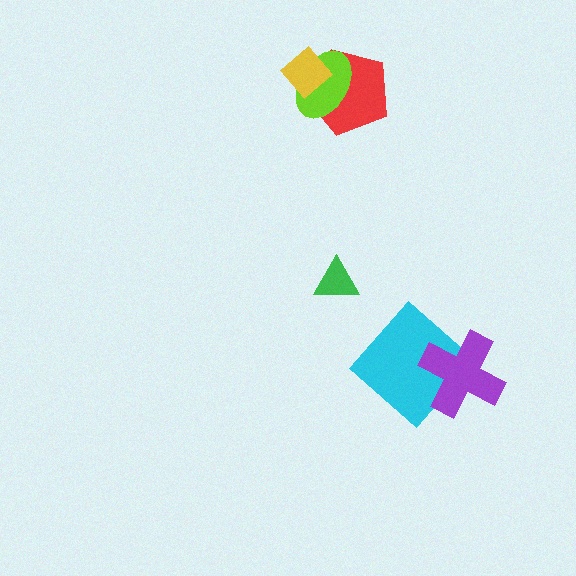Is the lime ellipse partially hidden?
Yes, it is partially covered by another shape.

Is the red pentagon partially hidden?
Yes, it is partially covered by another shape.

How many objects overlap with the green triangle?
0 objects overlap with the green triangle.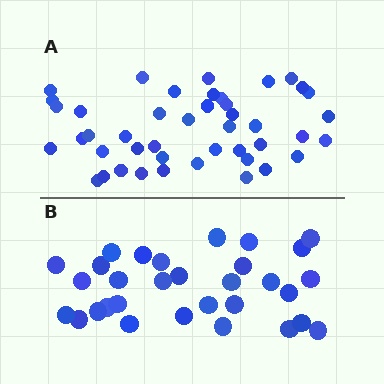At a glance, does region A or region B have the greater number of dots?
Region A (the top region) has more dots.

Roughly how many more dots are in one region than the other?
Region A has approximately 15 more dots than region B.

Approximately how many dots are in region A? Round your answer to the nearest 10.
About 40 dots. (The exact count is 44, which rounds to 40.)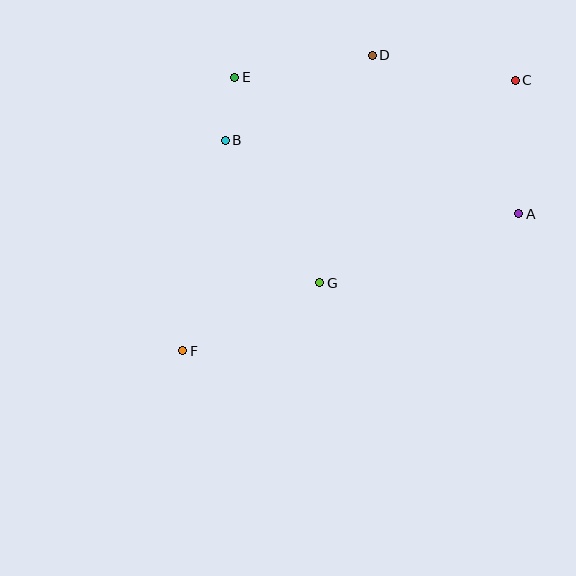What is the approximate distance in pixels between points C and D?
The distance between C and D is approximately 145 pixels.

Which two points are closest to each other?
Points B and E are closest to each other.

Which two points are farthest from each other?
Points C and F are farthest from each other.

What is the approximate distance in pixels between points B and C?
The distance between B and C is approximately 296 pixels.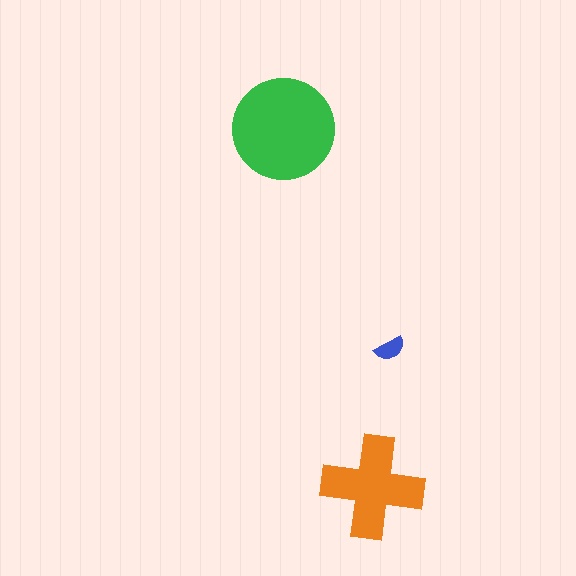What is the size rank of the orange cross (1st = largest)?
2nd.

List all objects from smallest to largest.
The blue semicircle, the orange cross, the green circle.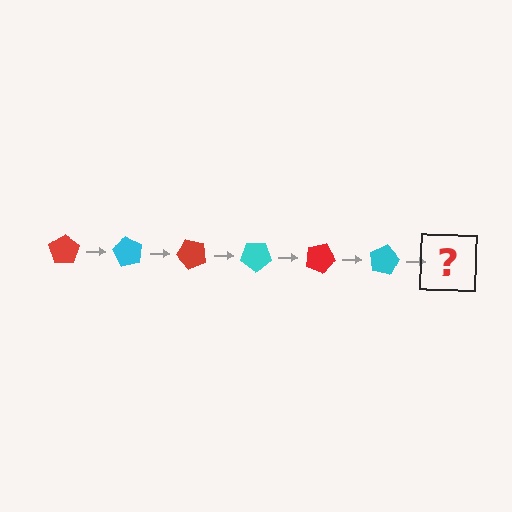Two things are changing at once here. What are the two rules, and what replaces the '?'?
The two rules are that it rotates 60 degrees each step and the color cycles through red and cyan. The '?' should be a red pentagon, rotated 360 degrees from the start.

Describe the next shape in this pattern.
It should be a red pentagon, rotated 360 degrees from the start.